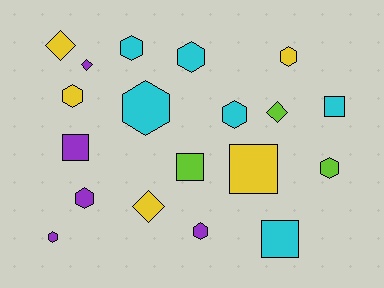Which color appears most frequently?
Cyan, with 6 objects.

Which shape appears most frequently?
Hexagon, with 10 objects.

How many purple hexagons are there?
There are 3 purple hexagons.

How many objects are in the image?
There are 19 objects.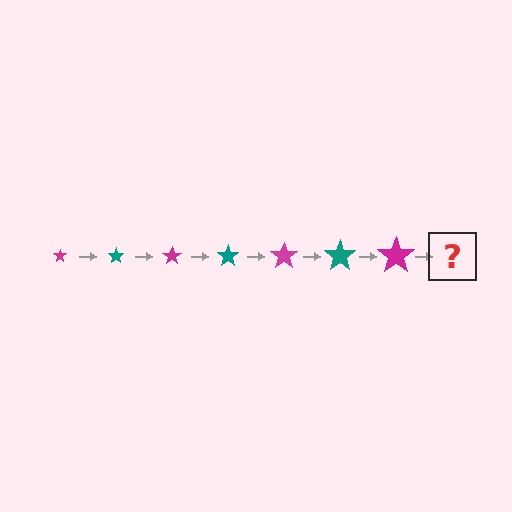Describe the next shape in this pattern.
It should be a teal star, larger than the previous one.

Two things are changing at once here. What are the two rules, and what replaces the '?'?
The two rules are that the star grows larger each step and the color cycles through magenta and teal. The '?' should be a teal star, larger than the previous one.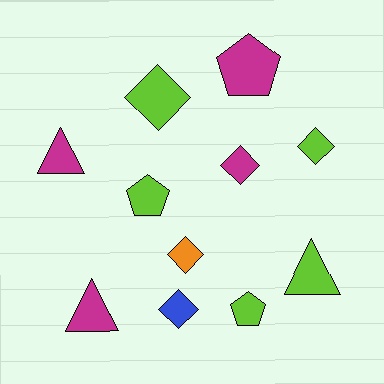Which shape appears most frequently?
Diamond, with 5 objects.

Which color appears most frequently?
Lime, with 5 objects.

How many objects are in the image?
There are 11 objects.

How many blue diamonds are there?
There is 1 blue diamond.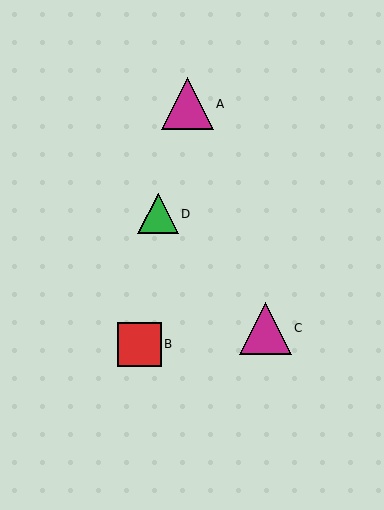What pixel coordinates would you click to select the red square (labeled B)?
Click at (139, 344) to select the red square B.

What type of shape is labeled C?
Shape C is a magenta triangle.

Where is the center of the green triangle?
The center of the green triangle is at (158, 214).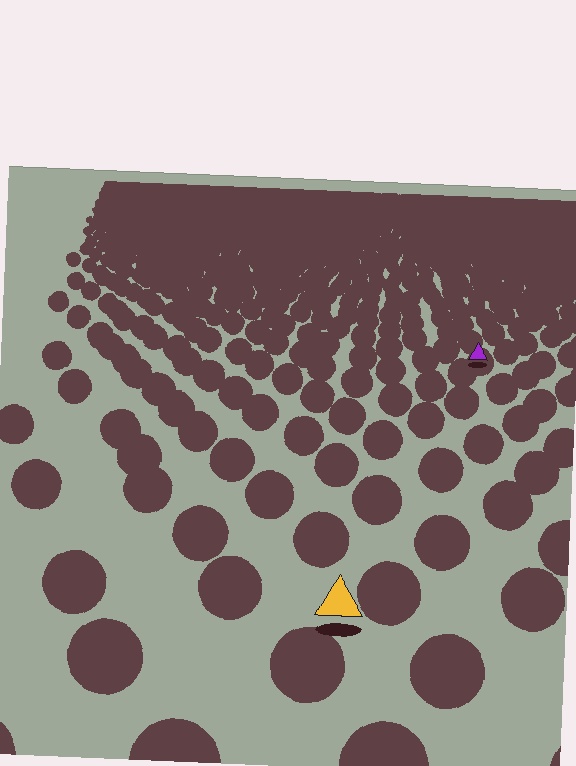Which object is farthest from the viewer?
The purple triangle is farthest from the viewer. It appears smaller and the ground texture around it is denser.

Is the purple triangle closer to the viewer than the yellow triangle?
No. The yellow triangle is closer — you can tell from the texture gradient: the ground texture is coarser near it.